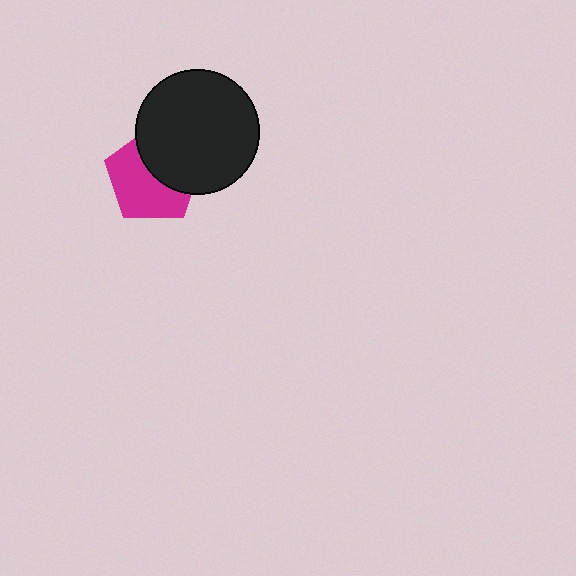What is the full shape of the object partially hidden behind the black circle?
The partially hidden object is a magenta pentagon.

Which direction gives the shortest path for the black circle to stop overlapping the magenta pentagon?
Moving toward the upper-right gives the shortest separation.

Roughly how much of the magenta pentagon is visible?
About half of it is visible (roughly 57%).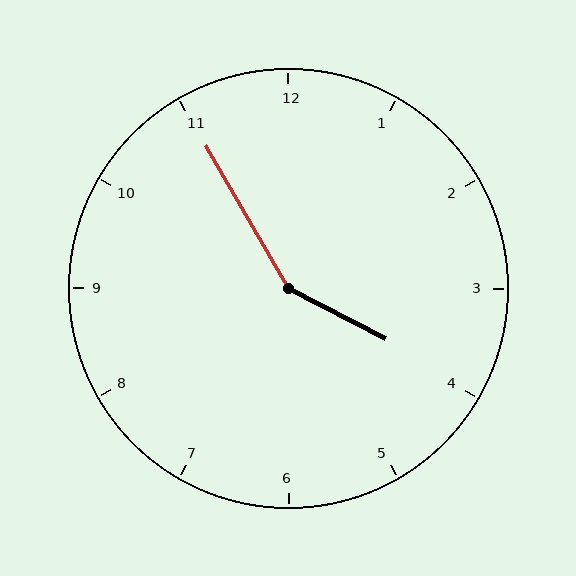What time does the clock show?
3:55.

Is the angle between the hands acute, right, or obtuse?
It is obtuse.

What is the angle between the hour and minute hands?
Approximately 148 degrees.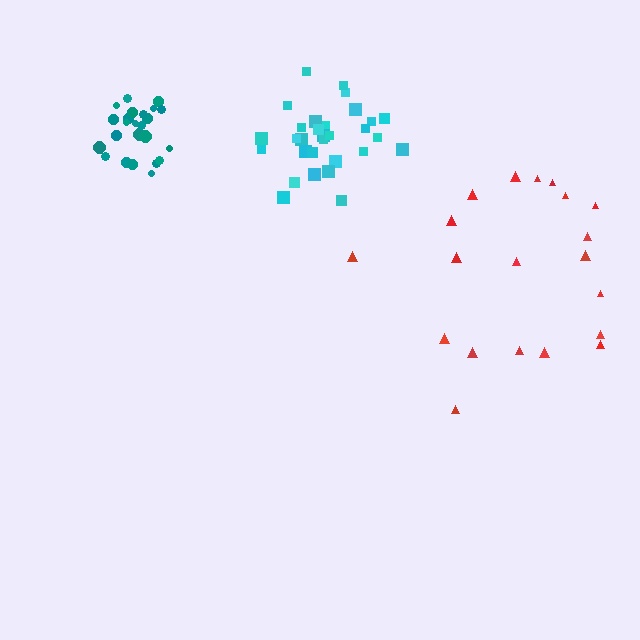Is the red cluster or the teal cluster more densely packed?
Teal.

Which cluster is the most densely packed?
Teal.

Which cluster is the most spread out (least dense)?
Red.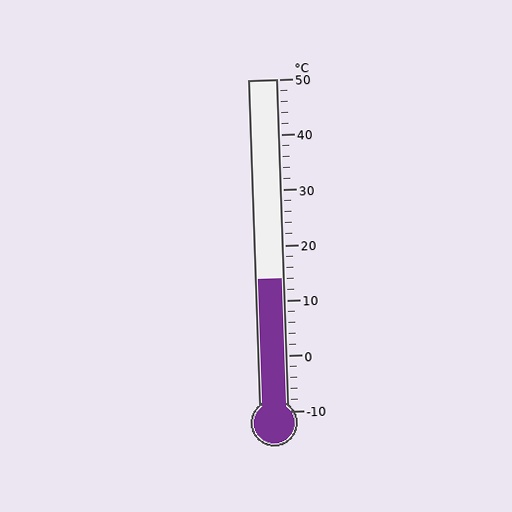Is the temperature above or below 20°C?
The temperature is below 20°C.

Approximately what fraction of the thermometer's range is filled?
The thermometer is filled to approximately 40% of its range.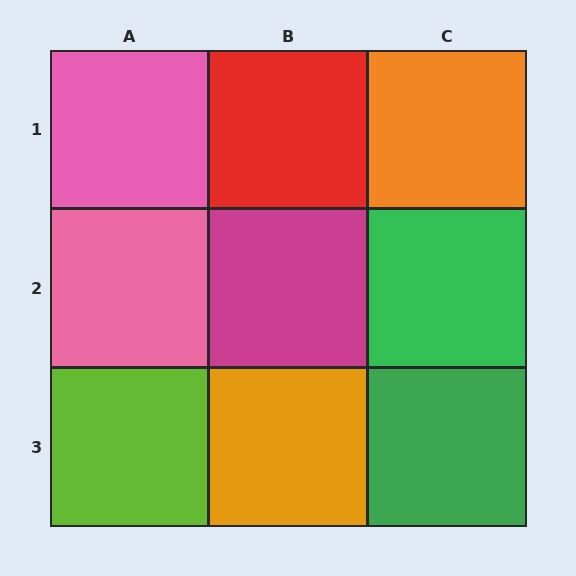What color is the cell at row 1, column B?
Red.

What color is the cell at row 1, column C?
Orange.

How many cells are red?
1 cell is red.